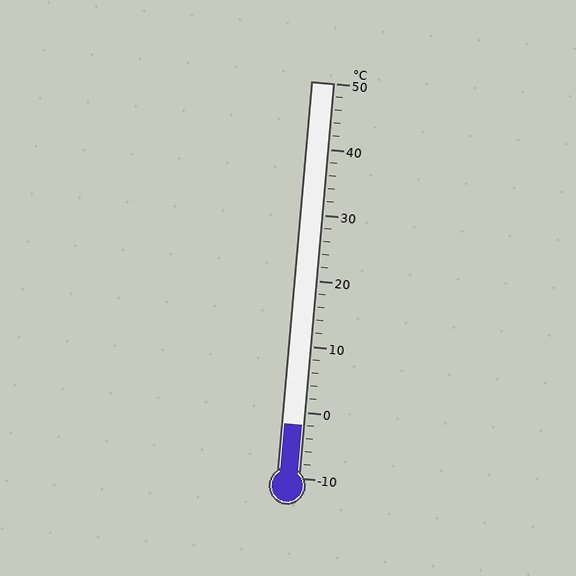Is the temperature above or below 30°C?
The temperature is below 30°C.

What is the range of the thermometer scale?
The thermometer scale ranges from -10°C to 50°C.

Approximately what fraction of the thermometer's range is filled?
The thermometer is filled to approximately 15% of its range.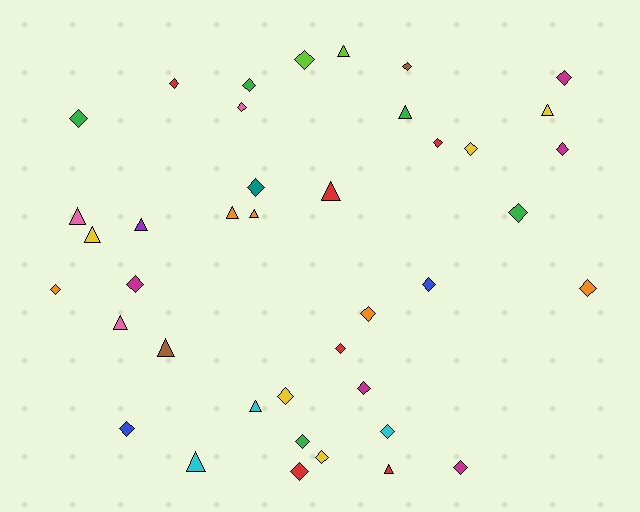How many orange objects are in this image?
There are 5 orange objects.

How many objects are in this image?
There are 40 objects.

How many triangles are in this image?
There are 14 triangles.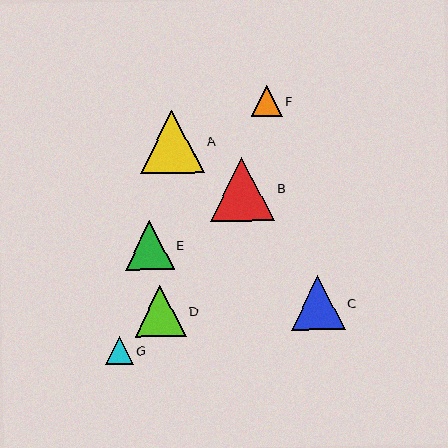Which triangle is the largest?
Triangle B is the largest with a size of approximately 65 pixels.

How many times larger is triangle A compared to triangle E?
Triangle A is approximately 1.3 times the size of triangle E.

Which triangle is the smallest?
Triangle G is the smallest with a size of approximately 28 pixels.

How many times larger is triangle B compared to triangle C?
Triangle B is approximately 1.2 times the size of triangle C.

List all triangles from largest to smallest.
From largest to smallest: B, A, C, D, E, F, G.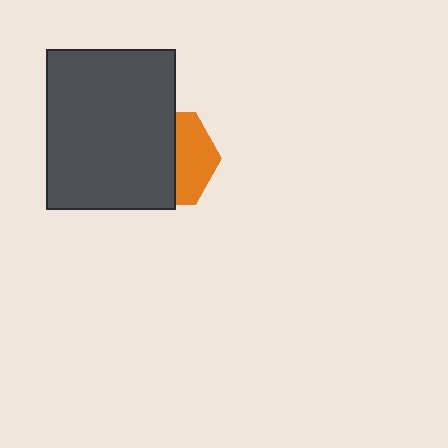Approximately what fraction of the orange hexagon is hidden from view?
Roughly 58% of the orange hexagon is hidden behind the dark gray rectangle.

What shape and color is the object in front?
The object in front is a dark gray rectangle.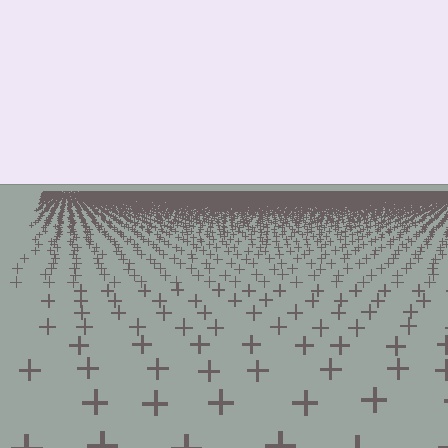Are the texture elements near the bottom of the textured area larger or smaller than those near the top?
Larger. Near the bottom, elements are closer to the viewer and appear at a bigger on-screen size.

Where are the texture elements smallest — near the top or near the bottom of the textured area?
Near the top.